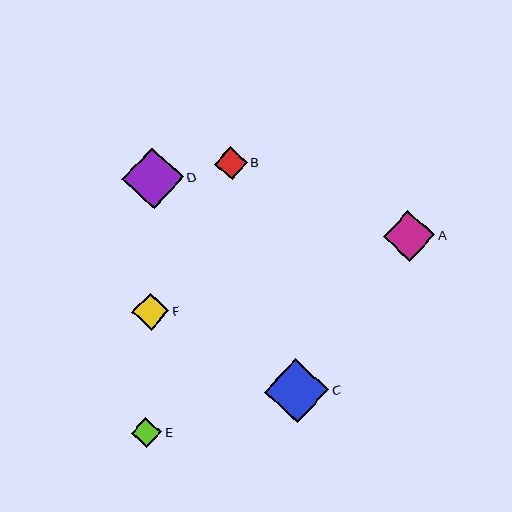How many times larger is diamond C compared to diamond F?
Diamond C is approximately 1.7 times the size of diamond F.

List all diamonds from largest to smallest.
From largest to smallest: C, D, A, F, B, E.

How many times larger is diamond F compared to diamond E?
Diamond F is approximately 1.3 times the size of diamond E.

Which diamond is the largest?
Diamond C is the largest with a size of approximately 64 pixels.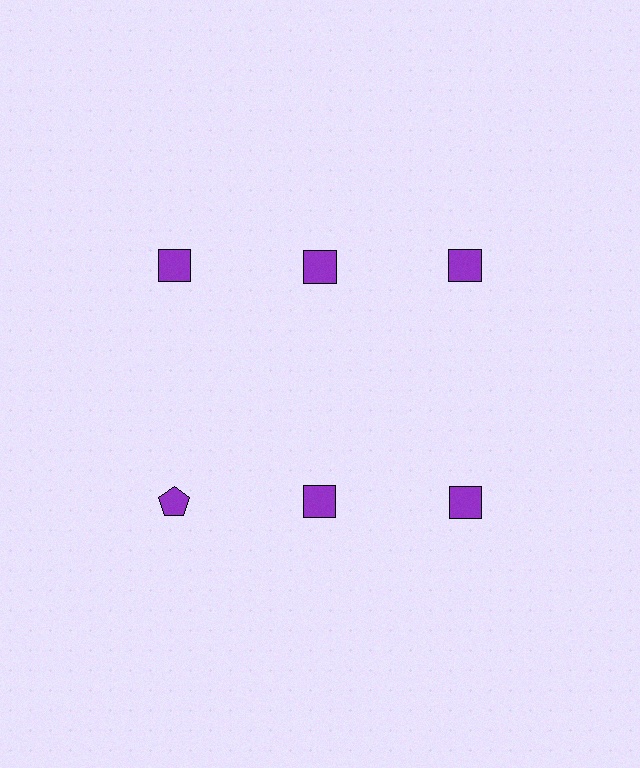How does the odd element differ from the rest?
It has a different shape: pentagon instead of square.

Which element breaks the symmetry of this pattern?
The purple pentagon in the second row, leftmost column breaks the symmetry. All other shapes are purple squares.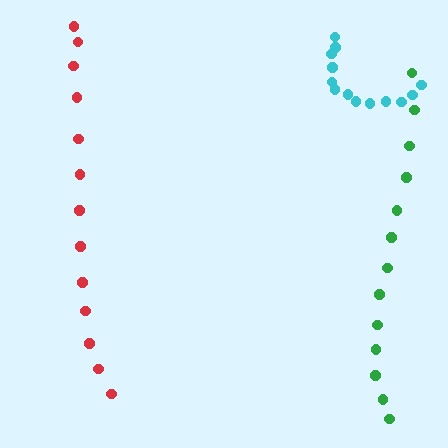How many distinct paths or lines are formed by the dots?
There are 3 distinct paths.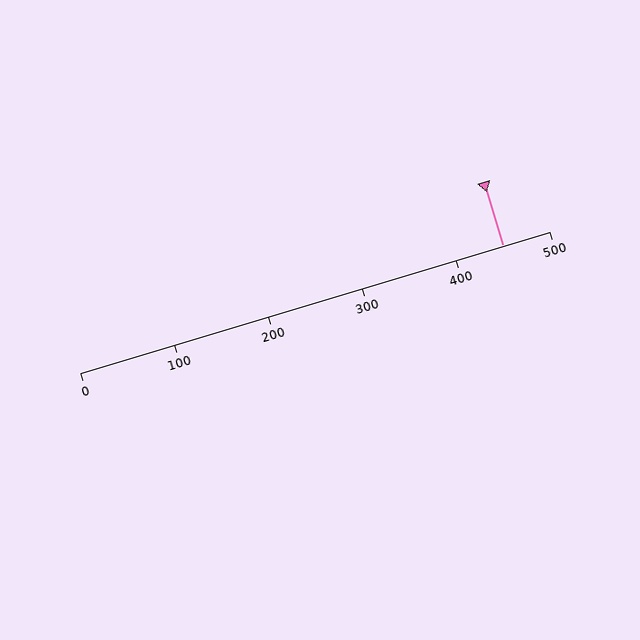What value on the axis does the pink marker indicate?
The marker indicates approximately 450.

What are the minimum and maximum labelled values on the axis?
The axis runs from 0 to 500.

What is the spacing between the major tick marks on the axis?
The major ticks are spaced 100 apart.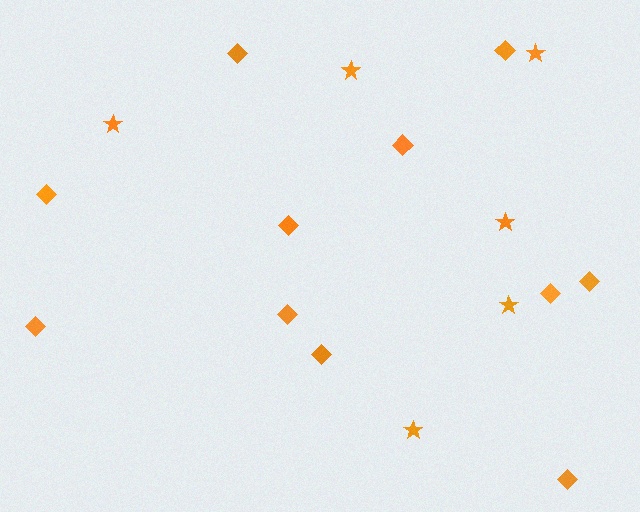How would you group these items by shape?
There are 2 groups: one group of diamonds (11) and one group of stars (6).